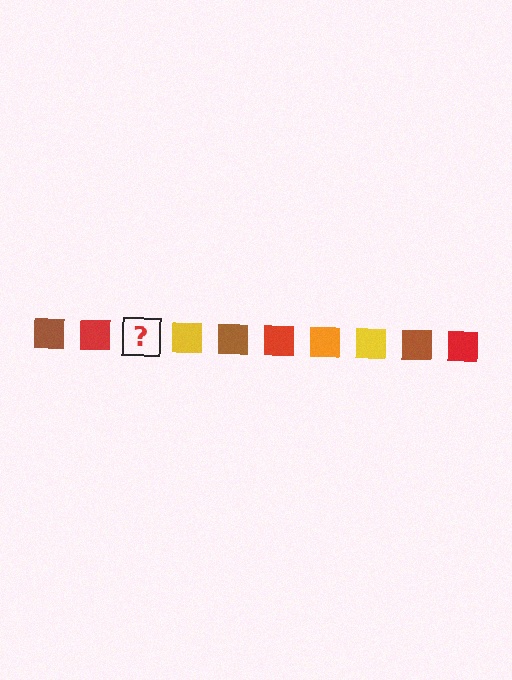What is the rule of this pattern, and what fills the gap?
The rule is that the pattern cycles through brown, red, orange, yellow squares. The gap should be filled with an orange square.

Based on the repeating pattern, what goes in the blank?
The blank should be an orange square.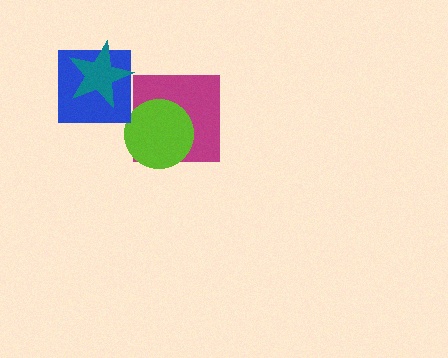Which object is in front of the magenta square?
The lime circle is in front of the magenta square.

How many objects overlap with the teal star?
1 object overlaps with the teal star.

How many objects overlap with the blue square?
1 object overlaps with the blue square.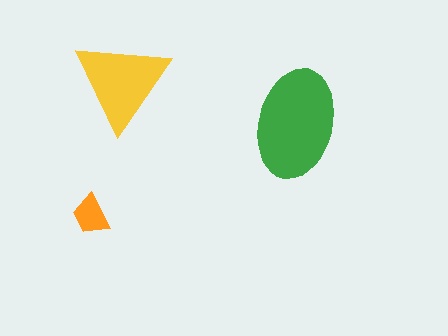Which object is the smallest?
The orange trapezoid.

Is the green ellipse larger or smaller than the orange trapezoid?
Larger.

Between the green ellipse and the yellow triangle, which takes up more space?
The green ellipse.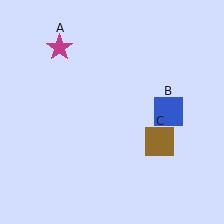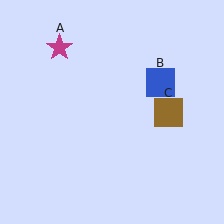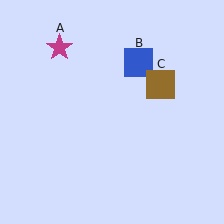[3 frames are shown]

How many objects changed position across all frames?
2 objects changed position: blue square (object B), brown square (object C).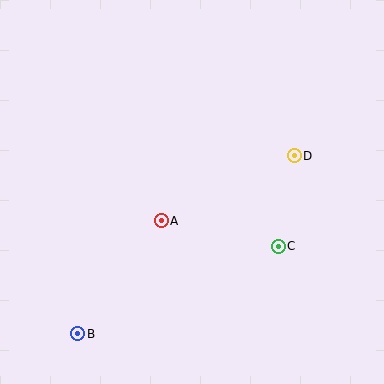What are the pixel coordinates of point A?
Point A is at (161, 221).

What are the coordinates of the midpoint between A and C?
The midpoint between A and C is at (220, 233).